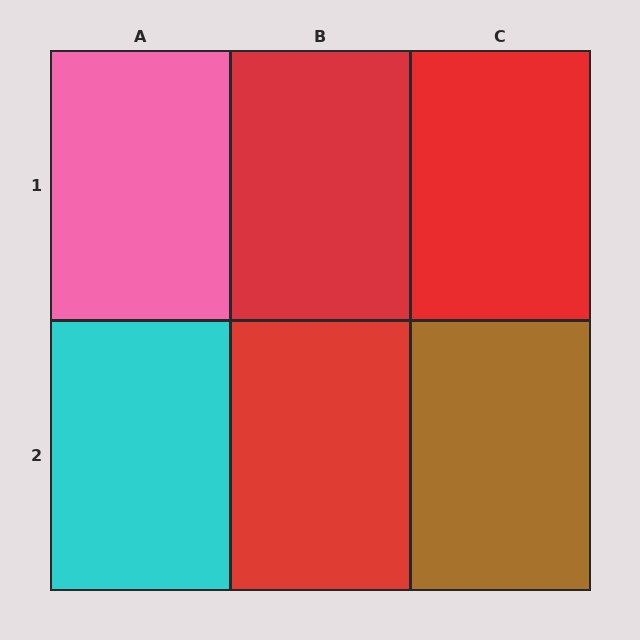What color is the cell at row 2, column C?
Brown.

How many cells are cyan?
1 cell is cyan.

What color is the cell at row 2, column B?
Red.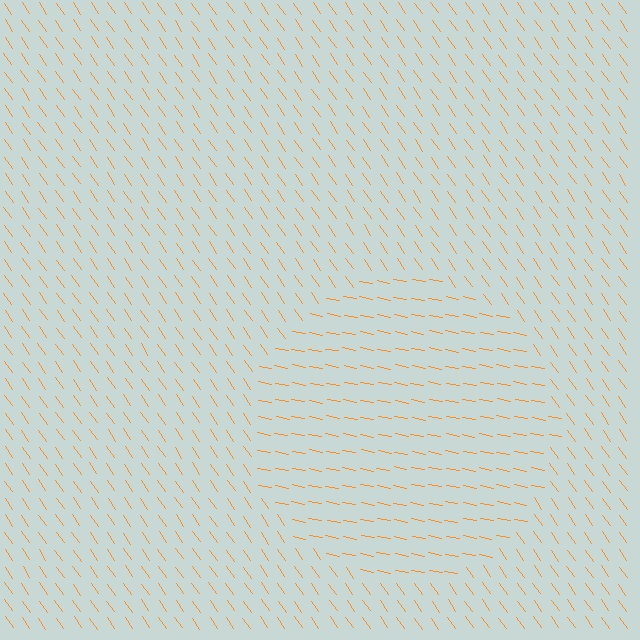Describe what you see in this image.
The image is filled with small orange line segments. A circle region in the image has lines oriented differently from the surrounding lines, creating a visible texture boundary.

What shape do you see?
I see a circle.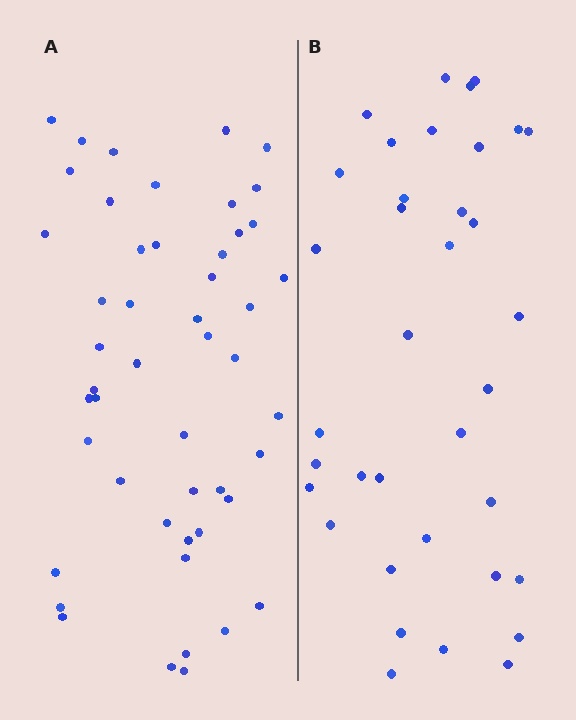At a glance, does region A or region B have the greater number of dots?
Region A (the left region) has more dots.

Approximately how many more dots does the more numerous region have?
Region A has approximately 15 more dots than region B.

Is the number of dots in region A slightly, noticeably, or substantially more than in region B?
Region A has noticeably more, but not dramatically so. The ratio is roughly 1.4 to 1.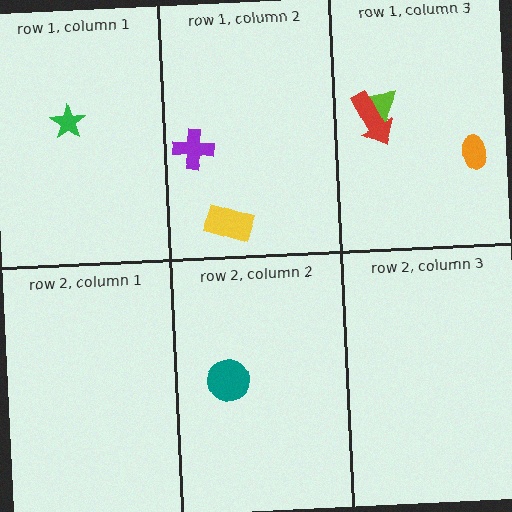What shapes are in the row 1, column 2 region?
The purple cross, the yellow rectangle.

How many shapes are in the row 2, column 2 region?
1.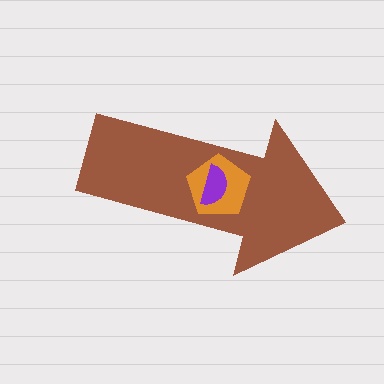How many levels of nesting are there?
3.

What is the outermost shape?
The brown arrow.